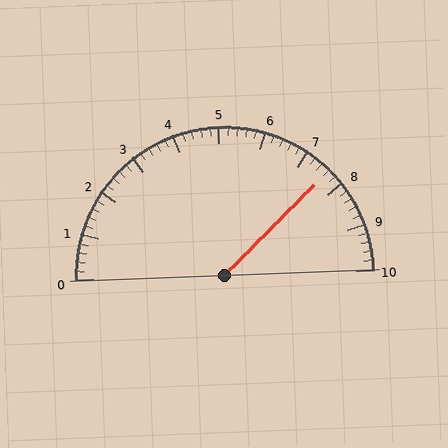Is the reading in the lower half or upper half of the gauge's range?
The reading is in the upper half of the range (0 to 10).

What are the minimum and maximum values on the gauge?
The gauge ranges from 0 to 10.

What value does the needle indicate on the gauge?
The needle indicates approximately 7.6.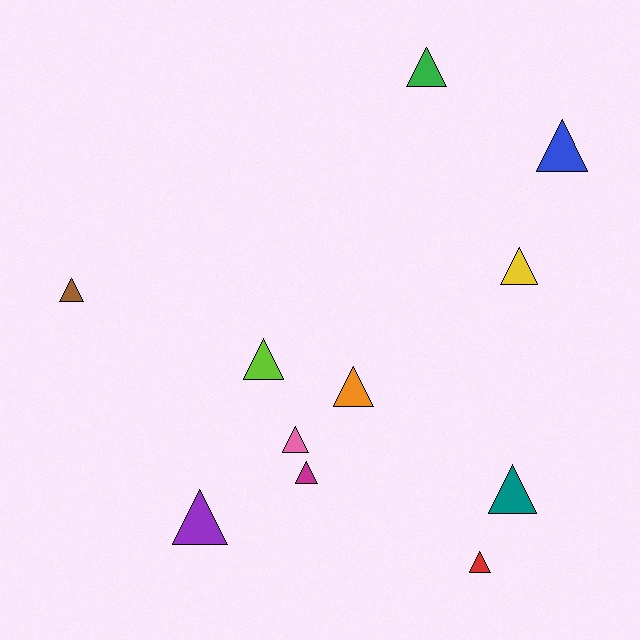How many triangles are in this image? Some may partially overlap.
There are 11 triangles.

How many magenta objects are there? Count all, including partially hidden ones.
There is 1 magenta object.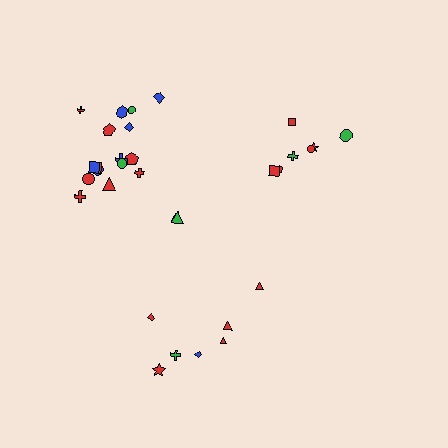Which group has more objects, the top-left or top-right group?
The top-left group.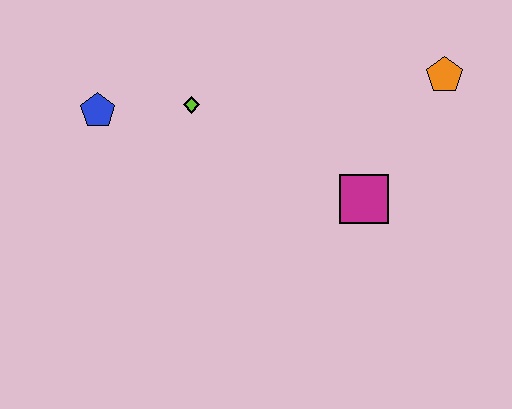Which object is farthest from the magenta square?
The blue pentagon is farthest from the magenta square.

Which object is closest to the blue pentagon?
The lime diamond is closest to the blue pentagon.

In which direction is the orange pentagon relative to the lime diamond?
The orange pentagon is to the right of the lime diamond.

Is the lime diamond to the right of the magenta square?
No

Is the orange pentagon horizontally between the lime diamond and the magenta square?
No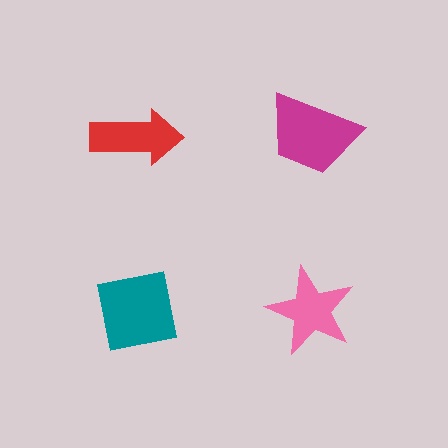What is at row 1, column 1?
A red arrow.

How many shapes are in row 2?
2 shapes.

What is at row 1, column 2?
A magenta trapezoid.